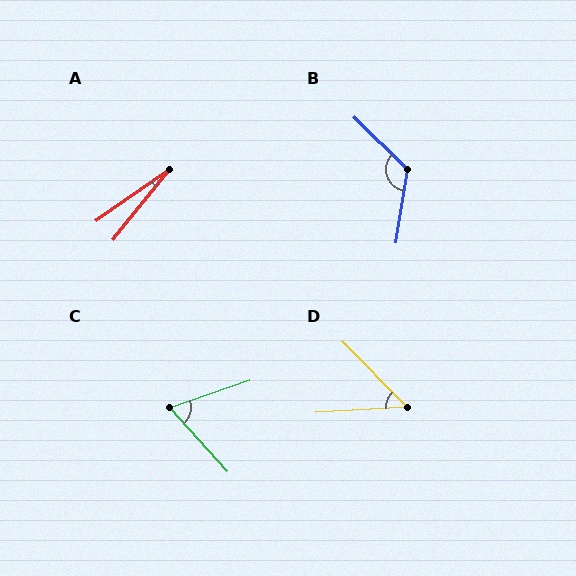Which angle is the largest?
B, at approximately 126 degrees.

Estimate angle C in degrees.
Approximately 67 degrees.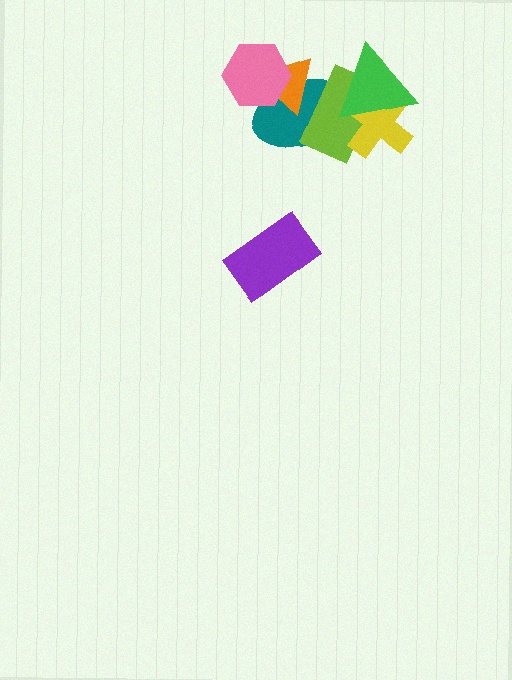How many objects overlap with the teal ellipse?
4 objects overlap with the teal ellipse.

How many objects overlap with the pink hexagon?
2 objects overlap with the pink hexagon.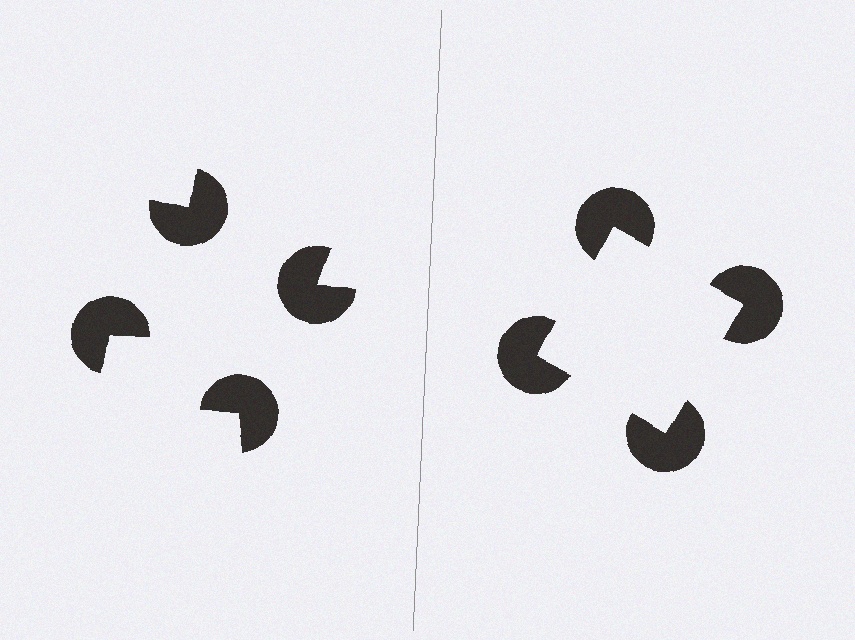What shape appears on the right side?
An illusory square.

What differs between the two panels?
The pac-man discs are positioned identically on both sides; only the wedge orientations differ. On the right they align to a square; on the left they are misaligned.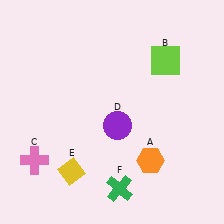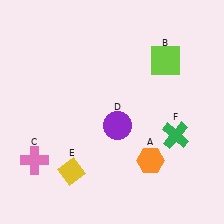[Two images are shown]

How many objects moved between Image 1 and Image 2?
1 object moved between the two images.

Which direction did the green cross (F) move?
The green cross (F) moved right.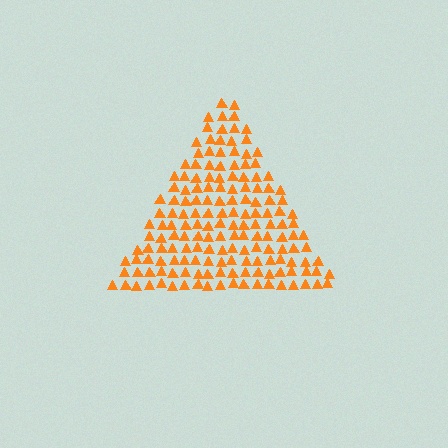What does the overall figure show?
The overall figure shows a triangle.